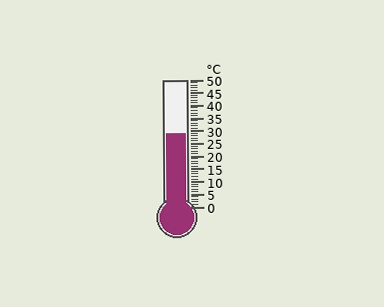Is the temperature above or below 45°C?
The temperature is below 45°C.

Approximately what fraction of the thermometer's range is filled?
The thermometer is filled to approximately 60% of its range.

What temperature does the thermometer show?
The thermometer shows approximately 29°C.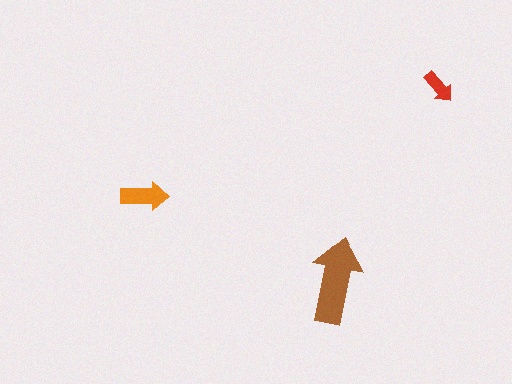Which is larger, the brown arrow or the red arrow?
The brown one.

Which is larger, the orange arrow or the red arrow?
The orange one.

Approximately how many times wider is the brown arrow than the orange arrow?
About 2 times wider.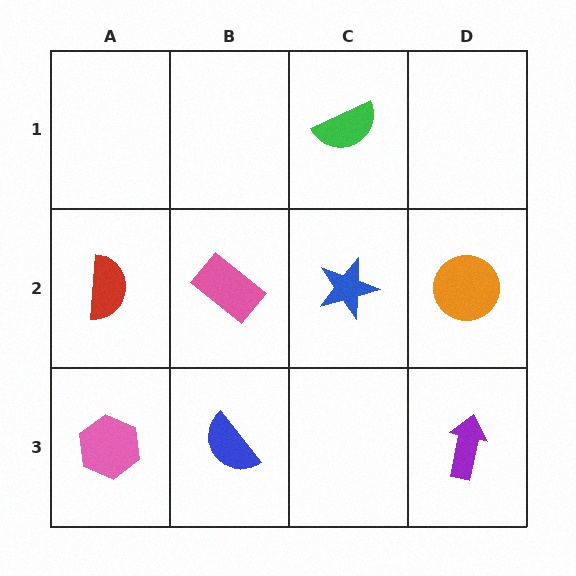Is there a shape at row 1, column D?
No, that cell is empty.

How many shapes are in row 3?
3 shapes.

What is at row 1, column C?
A green semicircle.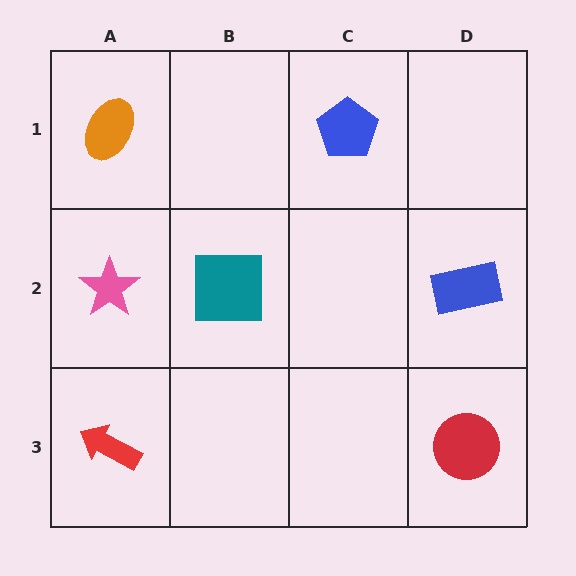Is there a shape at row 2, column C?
No, that cell is empty.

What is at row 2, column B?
A teal square.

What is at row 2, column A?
A pink star.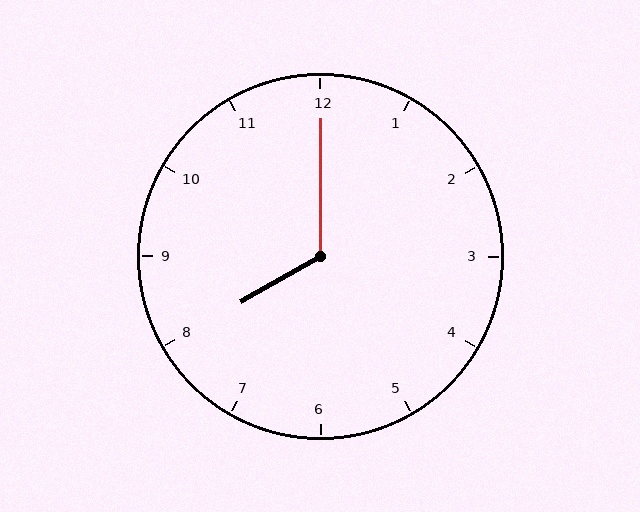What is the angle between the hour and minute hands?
Approximately 120 degrees.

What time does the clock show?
8:00.